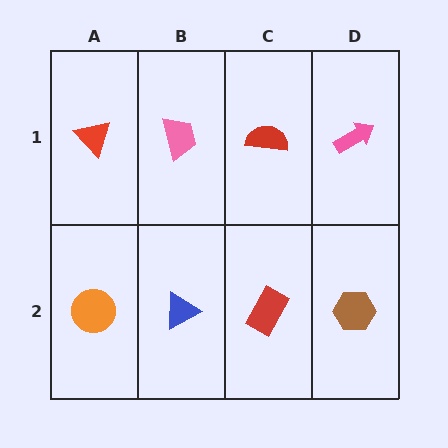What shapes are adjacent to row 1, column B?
A blue triangle (row 2, column B), a red triangle (row 1, column A), a red semicircle (row 1, column C).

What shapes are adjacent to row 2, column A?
A red triangle (row 1, column A), a blue triangle (row 2, column B).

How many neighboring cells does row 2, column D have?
2.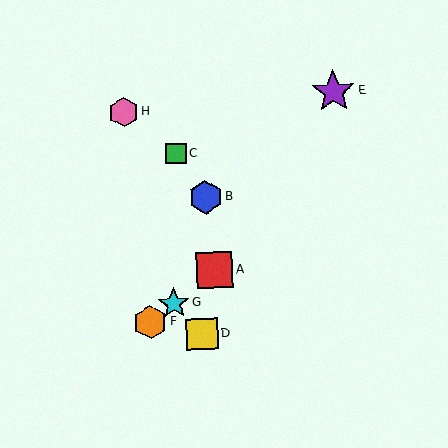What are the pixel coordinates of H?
Object H is at (124, 112).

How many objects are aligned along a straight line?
3 objects (A, F, G) are aligned along a straight line.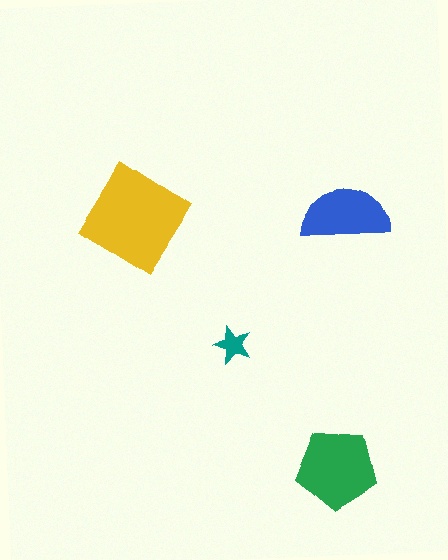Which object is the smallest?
The teal star.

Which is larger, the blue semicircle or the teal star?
The blue semicircle.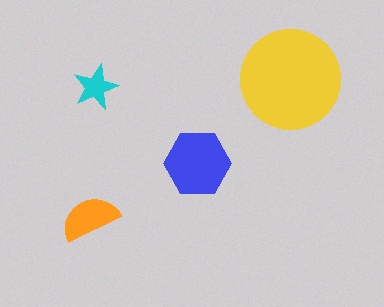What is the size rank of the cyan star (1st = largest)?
4th.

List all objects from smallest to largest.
The cyan star, the orange semicircle, the blue hexagon, the yellow circle.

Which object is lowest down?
The orange semicircle is bottommost.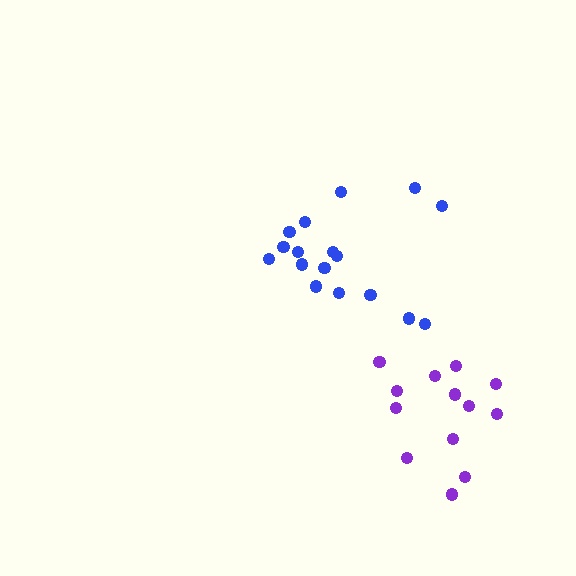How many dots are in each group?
Group 1: 13 dots, Group 2: 17 dots (30 total).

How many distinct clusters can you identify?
There are 2 distinct clusters.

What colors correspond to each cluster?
The clusters are colored: purple, blue.